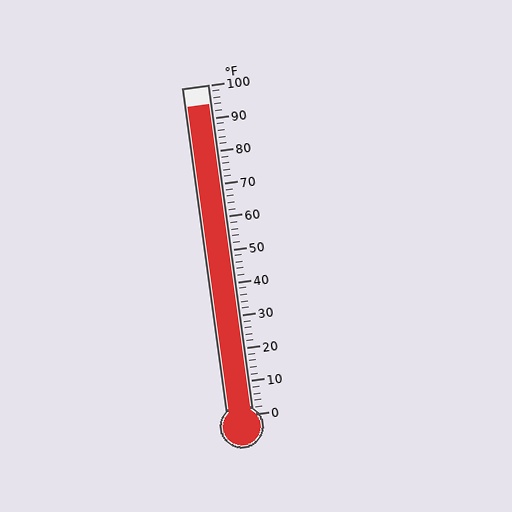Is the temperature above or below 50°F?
The temperature is above 50°F.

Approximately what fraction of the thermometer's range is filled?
The thermometer is filled to approximately 95% of its range.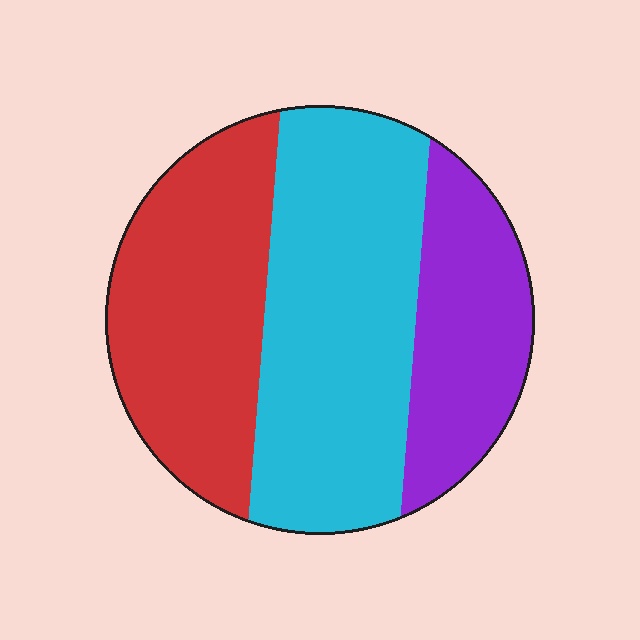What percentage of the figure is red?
Red covers roughly 35% of the figure.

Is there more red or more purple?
Red.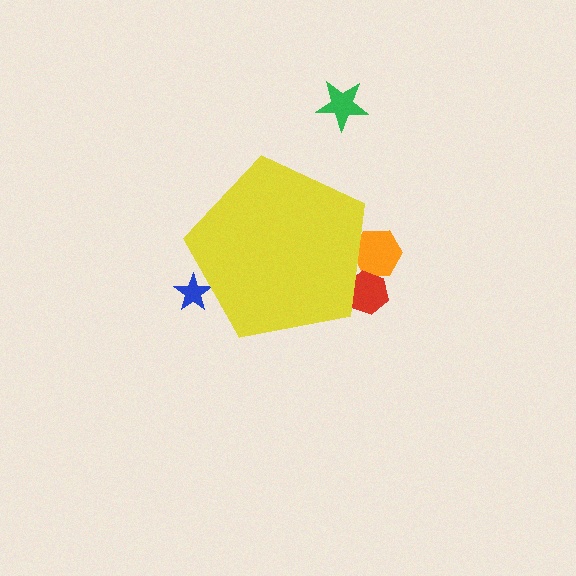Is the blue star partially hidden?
Yes, the blue star is partially hidden behind the yellow pentagon.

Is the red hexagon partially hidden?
Yes, the red hexagon is partially hidden behind the yellow pentagon.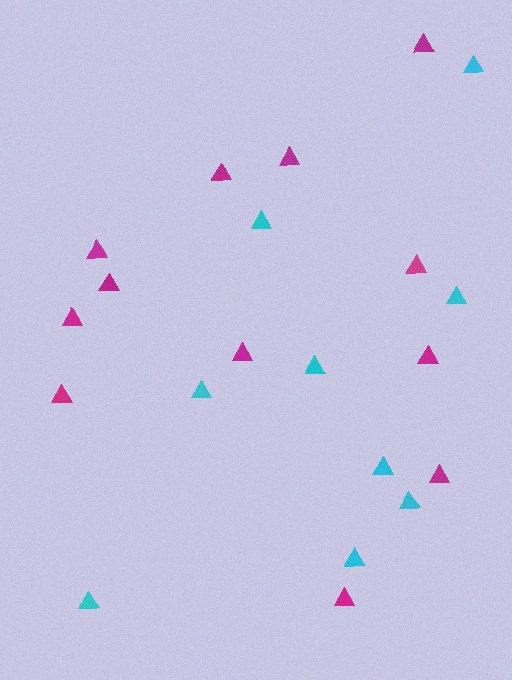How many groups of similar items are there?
There are 2 groups: one group of magenta triangles (12) and one group of cyan triangles (9).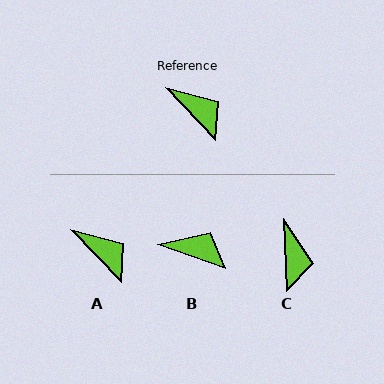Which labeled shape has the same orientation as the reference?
A.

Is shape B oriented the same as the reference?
No, it is off by about 27 degrees.